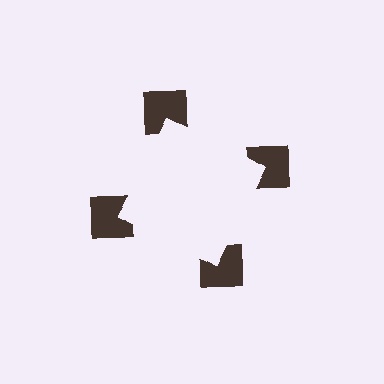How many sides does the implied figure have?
4 sides.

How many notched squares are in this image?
There are 4 — one at each vertex of the illusory square.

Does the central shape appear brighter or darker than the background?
It typically appears slightly brighter than the background, even though no actual brightness change is drawn.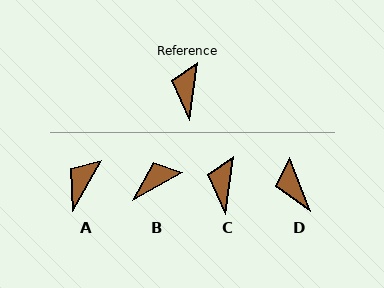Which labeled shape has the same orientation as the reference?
C.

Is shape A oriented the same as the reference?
No, it is off by about 22 degrees.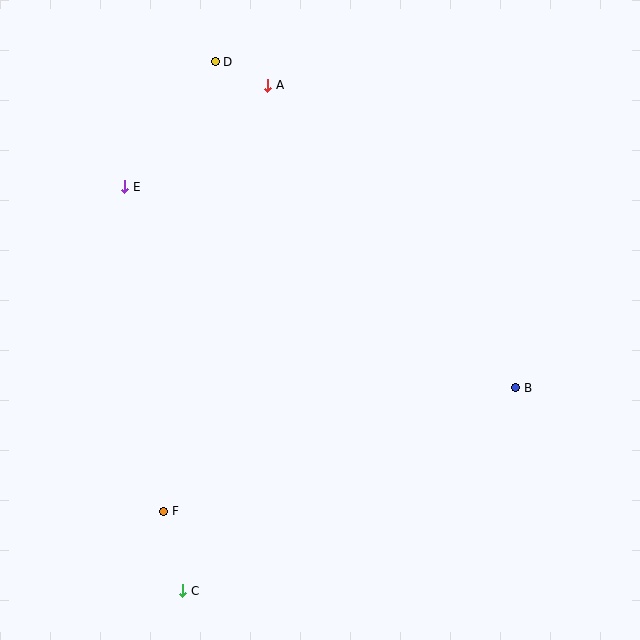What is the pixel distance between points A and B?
The distance between A and B is 391 pixels.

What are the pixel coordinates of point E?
Point E is at (125, 187).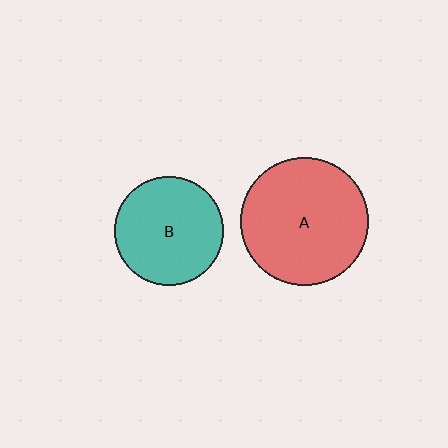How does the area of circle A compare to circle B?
Approximately 1.4 times.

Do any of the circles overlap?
No, none of the circles overlap.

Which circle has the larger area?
Circle A (red).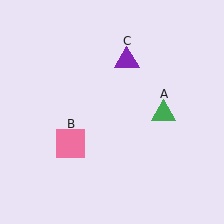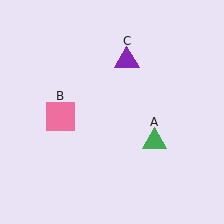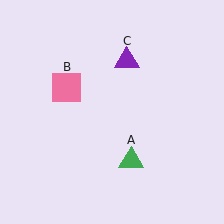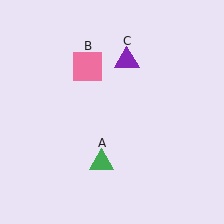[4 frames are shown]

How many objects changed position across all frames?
2 objects changed position: green triangle (object A), pink square (object B).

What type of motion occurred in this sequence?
The green triangle (object A), pink square (object B) rotated clockwise around the center of the scene.